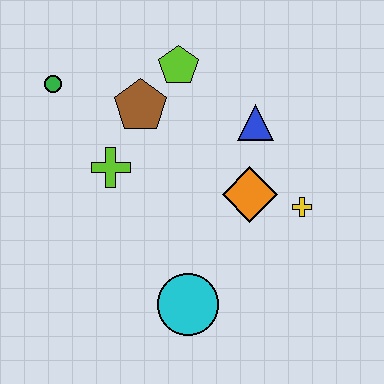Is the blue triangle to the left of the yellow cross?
Yes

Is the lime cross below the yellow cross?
No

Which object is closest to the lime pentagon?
The brown pentagon is closest to the lime pentagon.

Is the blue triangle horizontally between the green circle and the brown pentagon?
No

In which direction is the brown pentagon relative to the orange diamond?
The brown pentagon is to the left of the orange diamond.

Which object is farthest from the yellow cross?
The green circle is farthest from the yellow cross.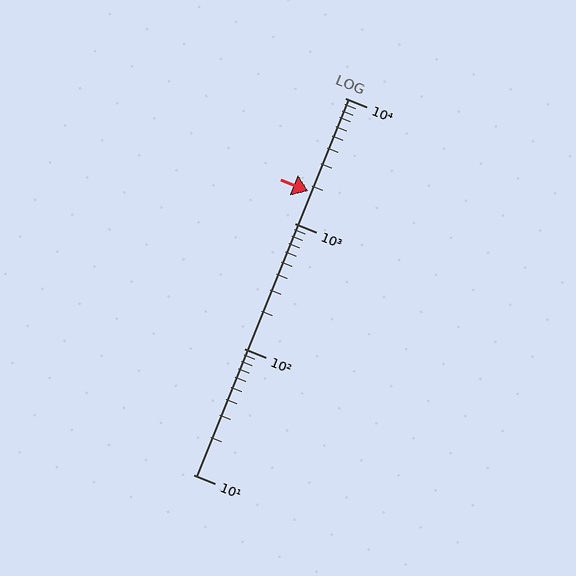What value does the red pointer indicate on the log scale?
The pointer indicates approximately 1800.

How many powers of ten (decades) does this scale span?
The scale spans 3 decades, from 10 to 10000.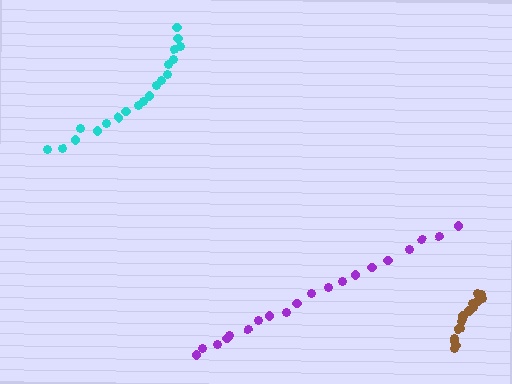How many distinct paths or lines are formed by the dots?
There are 3 distinct paths.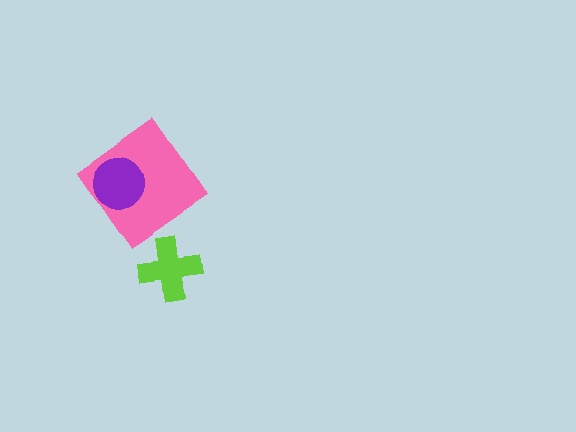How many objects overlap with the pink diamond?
1 object overlaps with the pink diamond.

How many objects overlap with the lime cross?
0 objects overlap with the lime cross.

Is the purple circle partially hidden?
No, no other shape covers it.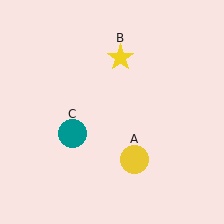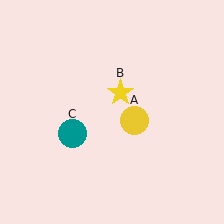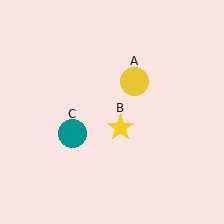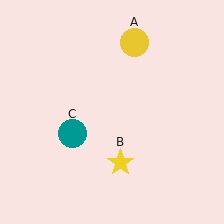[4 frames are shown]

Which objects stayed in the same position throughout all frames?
Teal circle (object C) remained stationary.